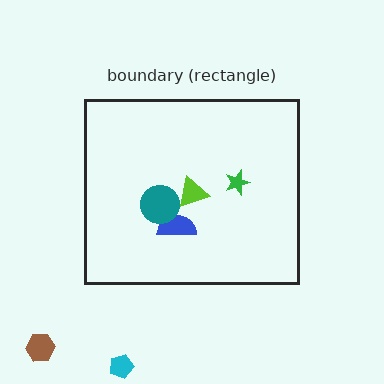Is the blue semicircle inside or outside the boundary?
Inside.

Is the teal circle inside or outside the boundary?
Inside.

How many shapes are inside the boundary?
4 inside, 2 outside.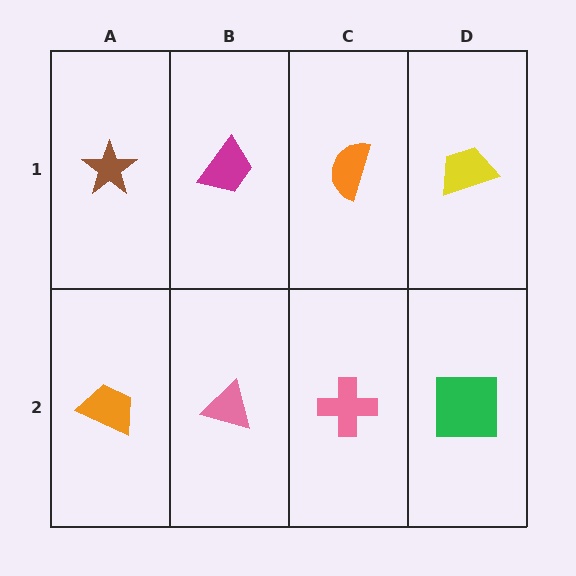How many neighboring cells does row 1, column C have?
3.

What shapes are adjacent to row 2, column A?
A brown star (row 1, column A), a pink triangle (row 2, column B).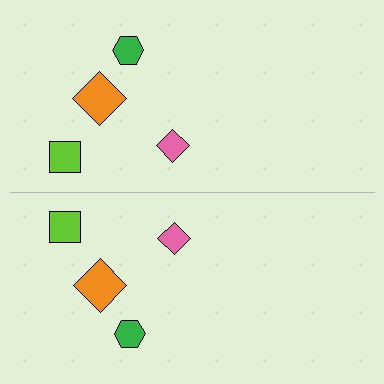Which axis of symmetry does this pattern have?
The pattern has a horizontal axis of symmetry running through the center of the image.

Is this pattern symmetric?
Yes, this pattern has bilateral (reflection) symmetry.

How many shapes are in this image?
There are 8 shapes in this image.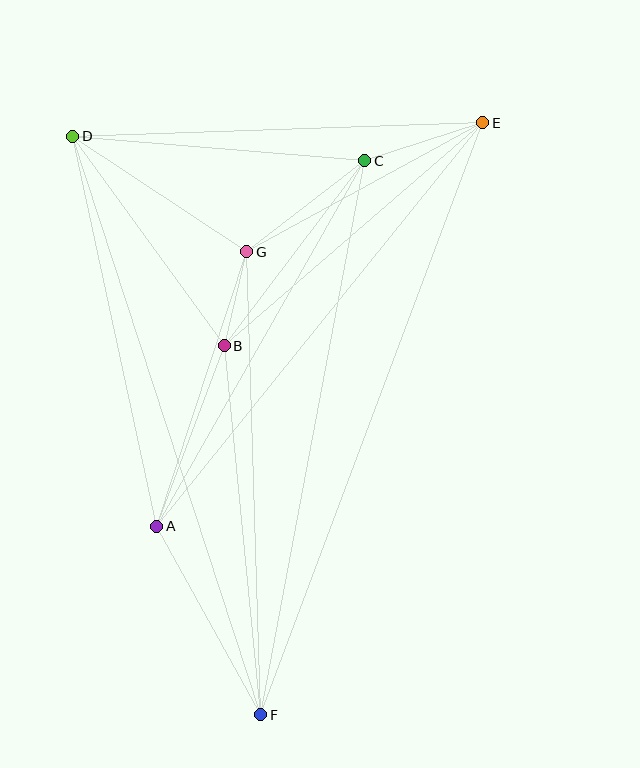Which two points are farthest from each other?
Points E and F are farthest from each other.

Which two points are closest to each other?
Points B and G are closest to each other.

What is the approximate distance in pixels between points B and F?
The distance between B and F is approximately 371 pixels.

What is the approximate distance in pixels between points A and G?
The distance between A and G is approximately 289 pixels.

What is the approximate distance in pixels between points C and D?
The distance between C and D is approximately 293 pixels.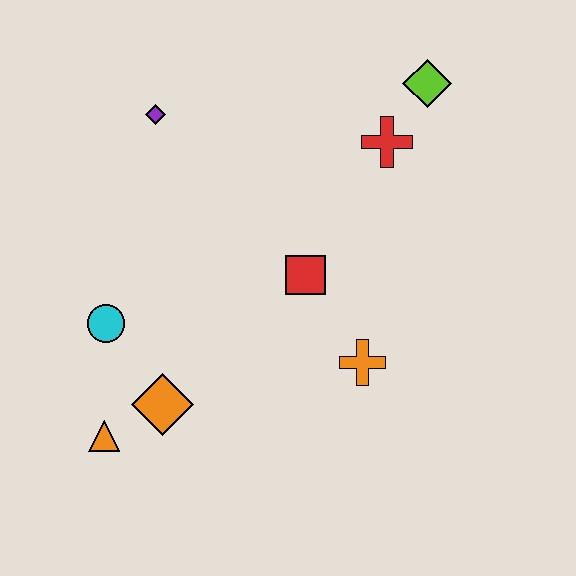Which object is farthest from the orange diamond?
The lime diamond is farthest from the orange diamond.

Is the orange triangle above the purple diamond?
No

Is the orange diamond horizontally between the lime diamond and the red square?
No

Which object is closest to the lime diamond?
The red cross is closest to the lime diamond.